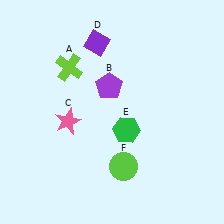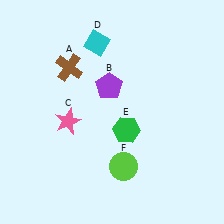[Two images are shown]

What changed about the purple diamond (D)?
In Image 1, D is purple. In Image 2, it changed to cyan.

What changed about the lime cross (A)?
In Image 1, A is lime. In Image 2, it changed to brown.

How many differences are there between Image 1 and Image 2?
There are 2 differences between the two images.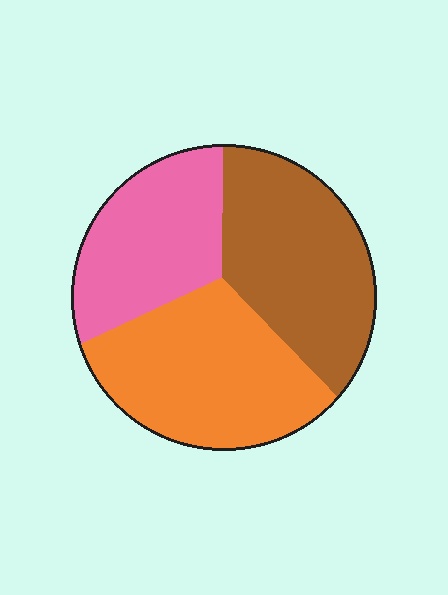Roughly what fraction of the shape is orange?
Orange covers roughly 35% of the shape.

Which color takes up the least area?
Pink, at roughly 30%.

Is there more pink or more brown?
Brown.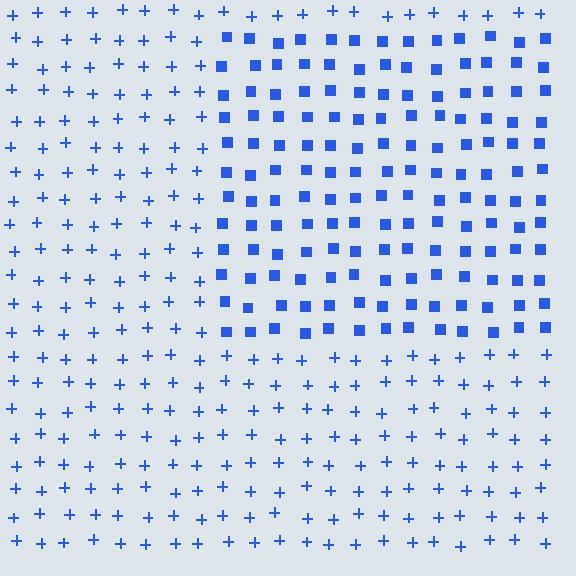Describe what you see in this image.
The image is filled with small blue elements arranged in a uniform grid. A rectangle-shaped region contains squares, while the surrounding area contains plus signs. The boundary is defined purely by the change in element shape.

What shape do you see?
I see a rectangle.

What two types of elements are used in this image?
The image uses squares inside the rectangle region and plus signs outside it.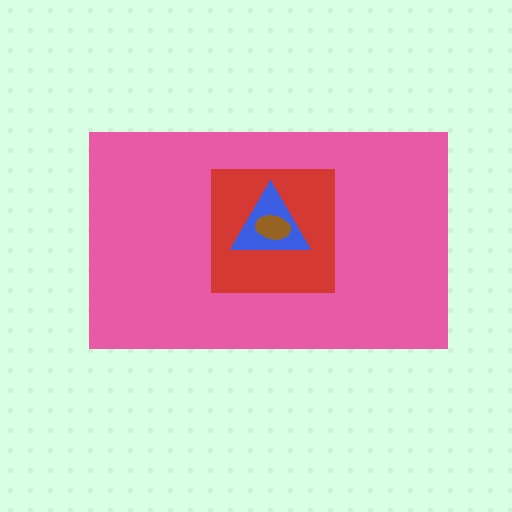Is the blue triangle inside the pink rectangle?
Yes.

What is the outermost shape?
The pink rectangle.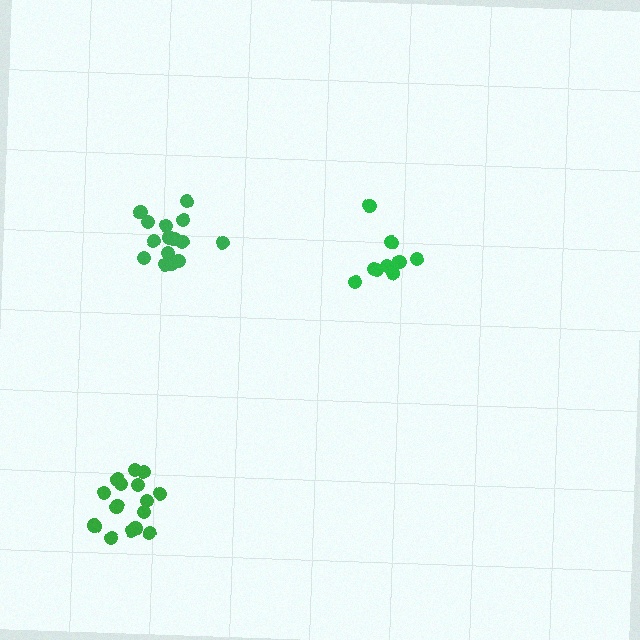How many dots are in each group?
Group 1: 9 dots, Group 2: 15 dots, Group 3: 15 dots (39 total).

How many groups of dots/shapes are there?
There are 3 groups.